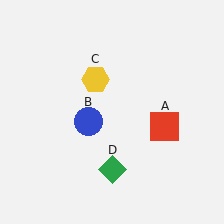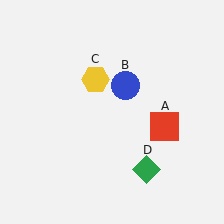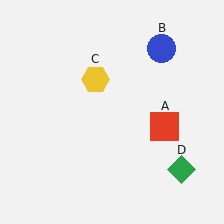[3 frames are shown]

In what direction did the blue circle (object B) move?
The blue circle (object B) moved up and to the right.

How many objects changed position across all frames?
2 objects changed position: blue circle (object B), green diamond (object D).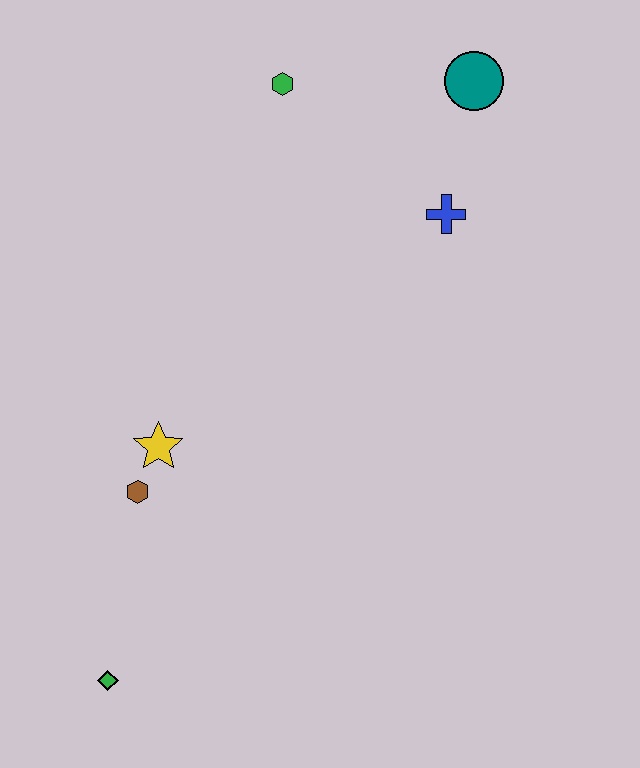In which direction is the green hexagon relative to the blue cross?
The green hexagon is to the left of the blue cross.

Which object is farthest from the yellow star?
The teal circle is farthest from the yellow star.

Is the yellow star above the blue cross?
No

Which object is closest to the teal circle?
The blue cross is closest to the teal circle.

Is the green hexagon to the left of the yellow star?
No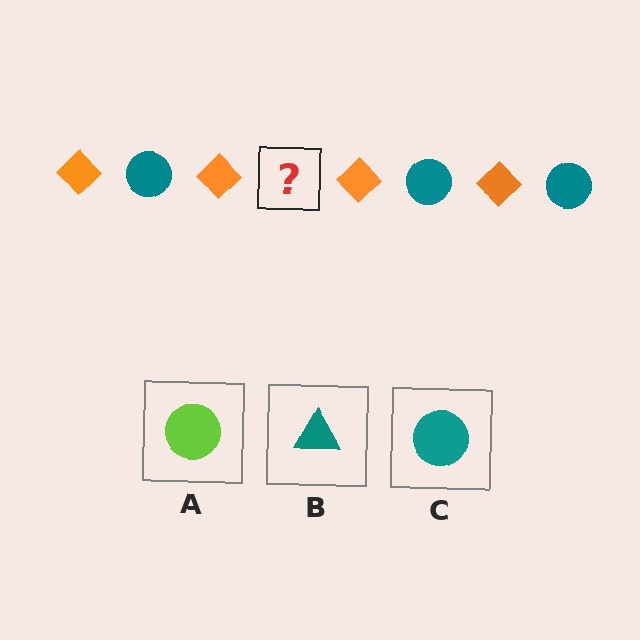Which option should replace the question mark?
Option C.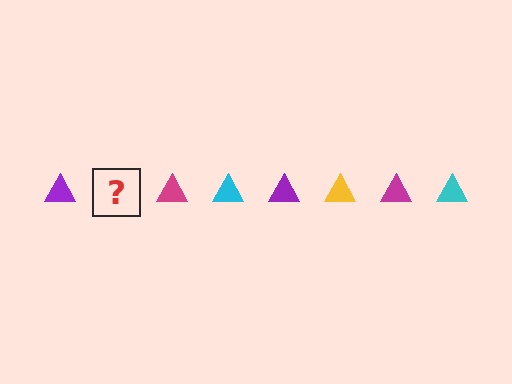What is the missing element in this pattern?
The missing element is a yellow triangle.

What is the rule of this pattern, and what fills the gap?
The rule is that the pattern cycles through purple, yellow, magenta, cyan triangles. The gap should be filled with a yellow triangle.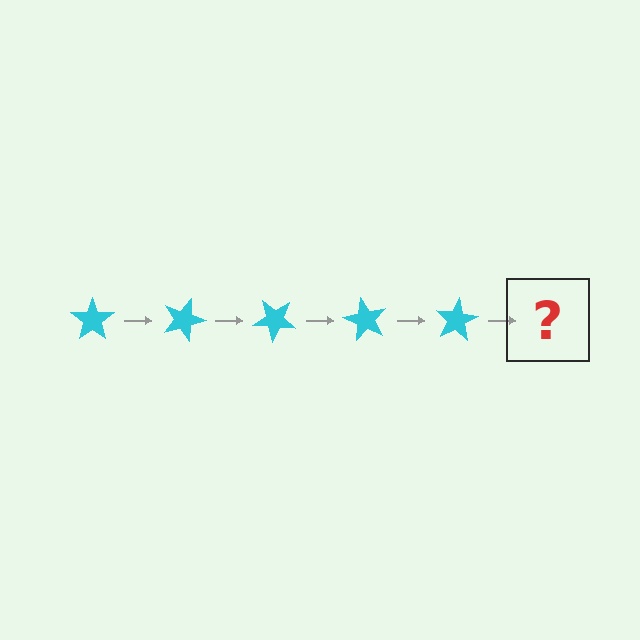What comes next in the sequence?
The next element should be a cyan star rotated 100 degrees.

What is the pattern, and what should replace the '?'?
The pattern is that the star rotates 20 degrees each step. The '?' should be a cyan star rotated 100 degrees.